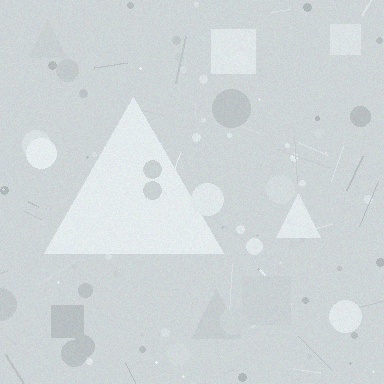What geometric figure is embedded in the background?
A triangle is embedded in the background.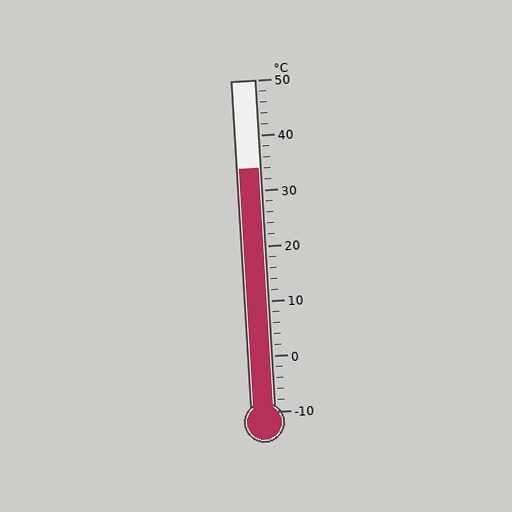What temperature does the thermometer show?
The thermometer shows approximately 34°C.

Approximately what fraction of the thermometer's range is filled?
The thermometer is filled to approximately 75% of its range.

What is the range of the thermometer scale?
The thermometer scale ranges from -10°C to 50°C.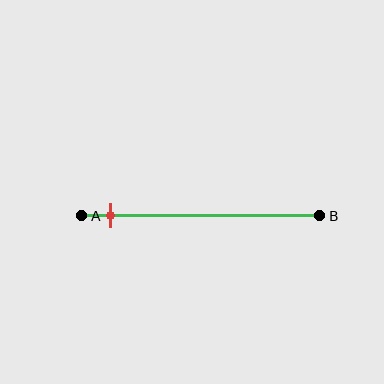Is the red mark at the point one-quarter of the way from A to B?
No, the mark is at about 10% from A, not at the 25% one-quarter point.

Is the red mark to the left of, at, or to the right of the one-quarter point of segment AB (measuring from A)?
The red mark is to the left of the one-quarter point of segment AB.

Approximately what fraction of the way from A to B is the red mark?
The red mark is approximately 10% of the way from A to B.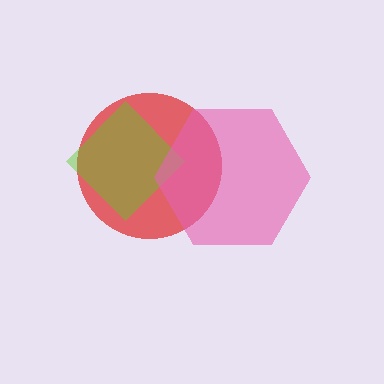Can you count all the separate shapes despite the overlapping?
Yes, there are 3 separate shapes.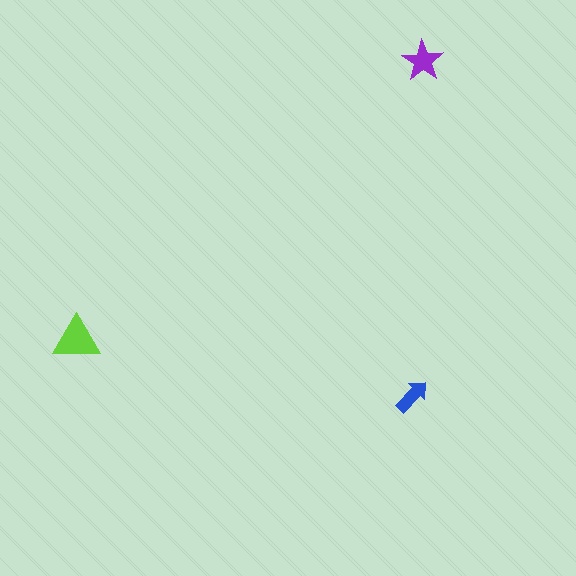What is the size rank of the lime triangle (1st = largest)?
1st.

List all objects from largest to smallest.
The lime triangle, the purple star, the blue arrow.